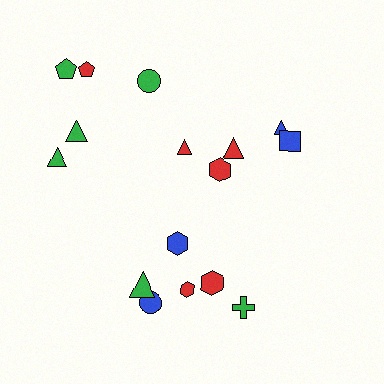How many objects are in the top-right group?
There are 4 objects.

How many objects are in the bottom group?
There are 6 objects.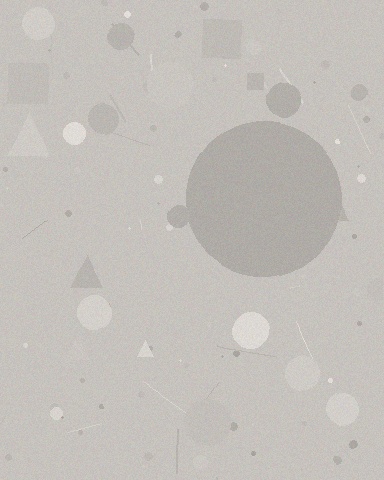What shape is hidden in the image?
A circle is hidden in the image.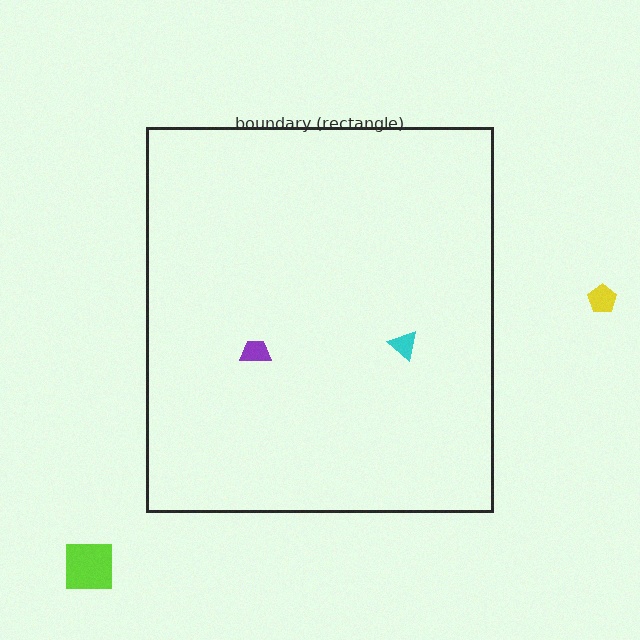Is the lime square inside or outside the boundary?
Outside.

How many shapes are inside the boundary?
2 inside, 2 outside.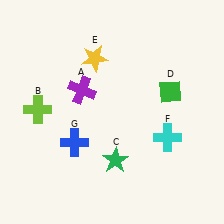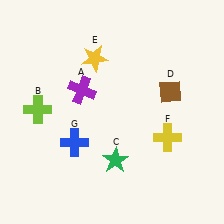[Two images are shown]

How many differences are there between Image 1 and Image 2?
There are 2 differences between the two images.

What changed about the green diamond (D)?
In Image 1, D is green. In Image 2, it changed to brown.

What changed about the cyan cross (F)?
In Image 1, F is cyan. In Image 2, it changed to yellow.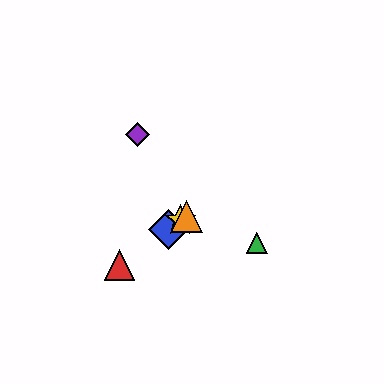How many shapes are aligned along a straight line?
4 shapes (the red triangle, the blue diamond, the yellow star, the orange triangle) are aligned along a straight line.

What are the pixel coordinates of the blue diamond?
The blue diamond is at (168, 229).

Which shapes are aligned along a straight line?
The red triangle, the blue diamond, the yellow star, the orange triangle are aligned along a straight line.